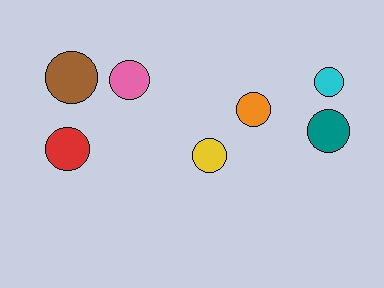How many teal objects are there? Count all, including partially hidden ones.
There is 1 teal object.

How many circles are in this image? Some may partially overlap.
There are 7 circles.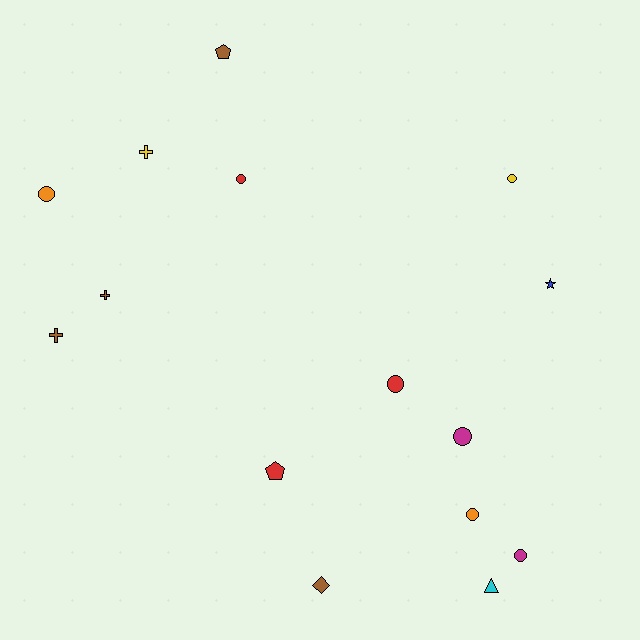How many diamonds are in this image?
There is 1 diamond.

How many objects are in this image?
There are 15 objects.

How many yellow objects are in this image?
There are 2 yellow objects.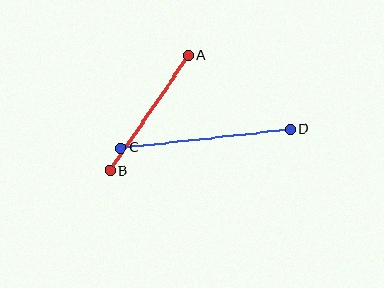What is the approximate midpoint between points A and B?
The midpoint is at approximately (149, 113) pixels.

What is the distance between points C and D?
The distance is approximately 170 pixels.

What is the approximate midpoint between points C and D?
The midpoint is at approximately (205, 139) pixels.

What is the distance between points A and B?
The distance is approximately 139 pixels.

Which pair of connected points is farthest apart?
Points C and D are farthest apart.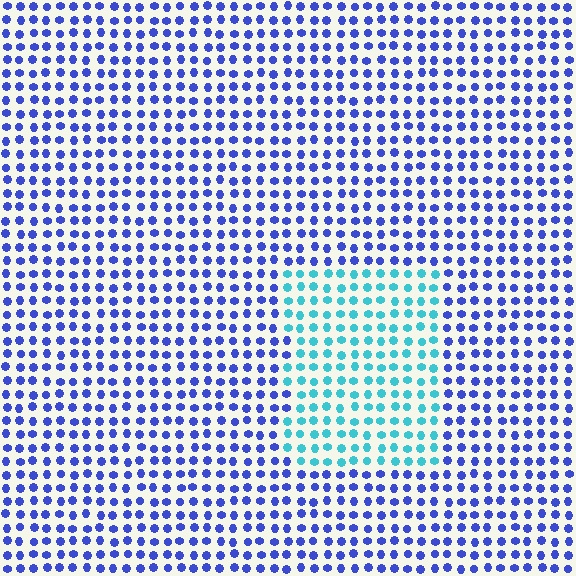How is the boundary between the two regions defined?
The boundary is defined purely by a slight shift in hue (about 50 degrees). Spacing, size, and orientation are identical on both sides.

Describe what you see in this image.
The image is filled with small blue elements in a uniform arrangement. A rectangle-shaped region is visible where the elements are tinted to a slightly different hue, forming a subtle color boundary.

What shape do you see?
I see a rectangle.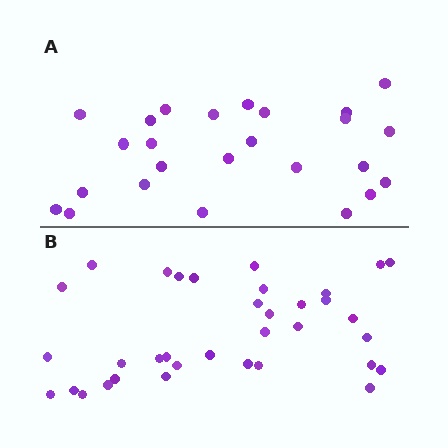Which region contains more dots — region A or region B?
Region B (the bottom region) has more dots.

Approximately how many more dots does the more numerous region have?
Region B has roughly 10 or so more dots than region A.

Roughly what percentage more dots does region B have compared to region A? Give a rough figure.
About 40% more.